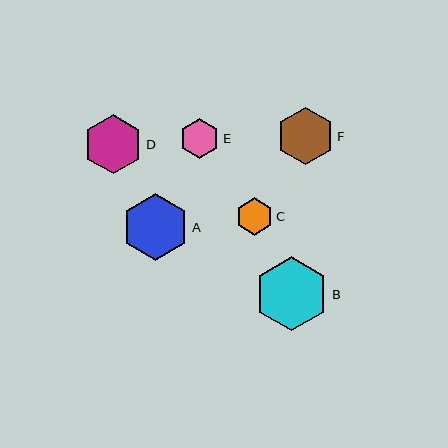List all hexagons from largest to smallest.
From largest to smallest: B, A, D, F, E, C.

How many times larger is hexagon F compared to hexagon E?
Hexagon F is approximately 1.4 times the size of hexagon E.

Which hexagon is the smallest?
Hexagon C is the smallest with a size of approximately 37 pixels.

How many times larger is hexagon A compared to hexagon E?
Hexagon A is approximately 1.7 times the size of hexagon E.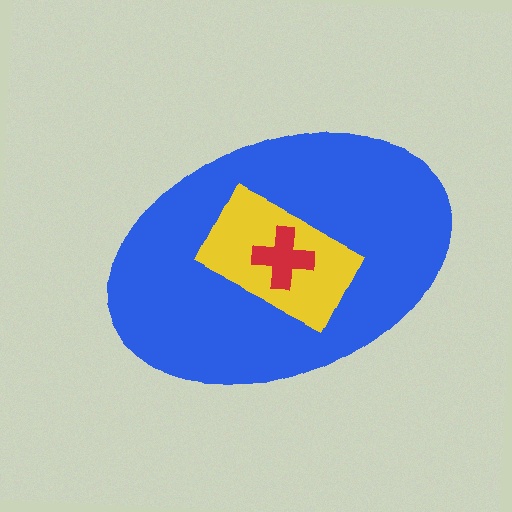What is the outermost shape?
The blue ellipse.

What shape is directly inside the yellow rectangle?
The red cross.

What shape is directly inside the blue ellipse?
The yellow rectangle.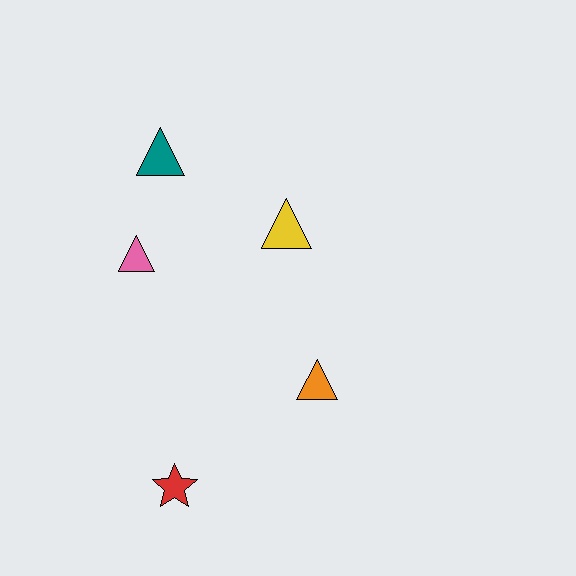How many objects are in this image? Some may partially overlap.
There are 5 objects.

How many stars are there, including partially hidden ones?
There is 1 star.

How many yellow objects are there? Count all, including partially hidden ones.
There is 1 yellow object.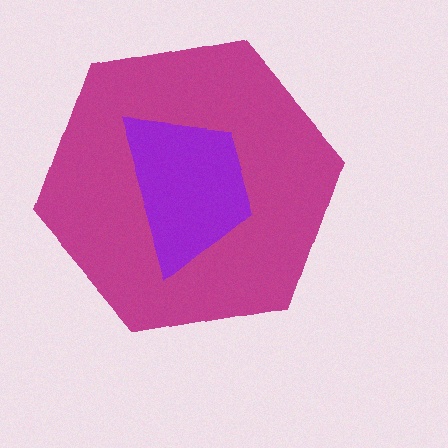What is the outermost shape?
The magenta hexagon.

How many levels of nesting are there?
2.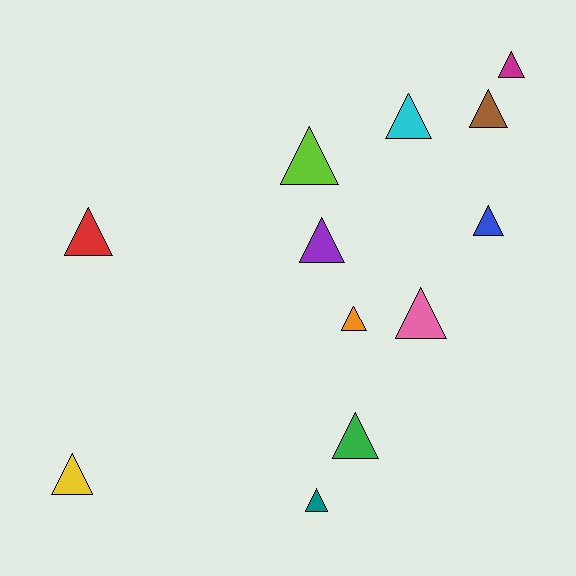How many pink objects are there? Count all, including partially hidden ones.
There is 1 pink object.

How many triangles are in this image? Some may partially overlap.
There are 12 triangles.